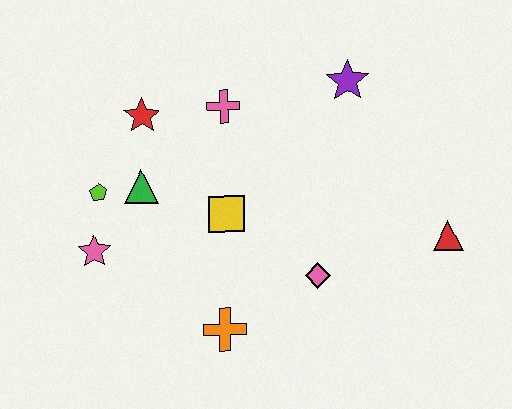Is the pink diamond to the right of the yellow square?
Yes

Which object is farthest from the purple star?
The pink star is farthest from the purple star.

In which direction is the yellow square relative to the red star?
The yellow square is below the red star.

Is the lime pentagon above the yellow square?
Yes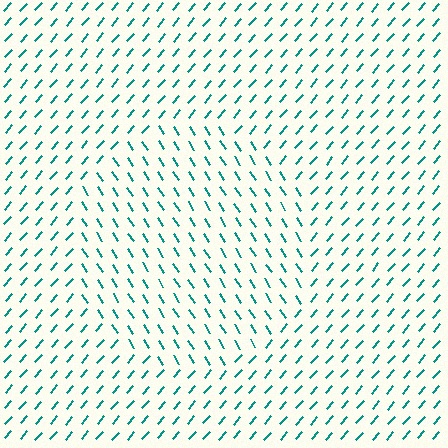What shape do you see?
I see a circle.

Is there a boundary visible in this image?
Yes, there is a texture boundary formed by a change in line orientation.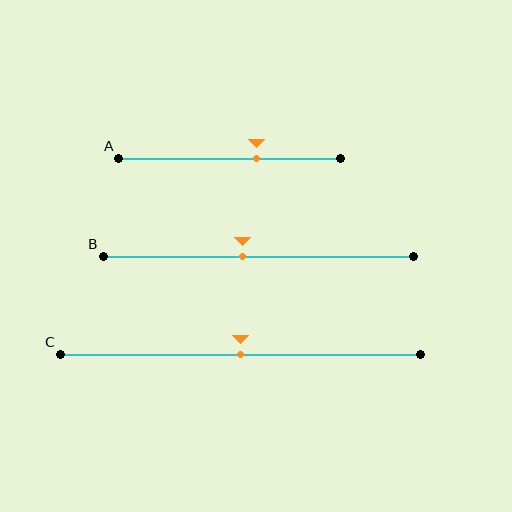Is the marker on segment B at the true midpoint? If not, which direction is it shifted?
No, the marker on segment B is shifted to the left by about 5% of the segment length.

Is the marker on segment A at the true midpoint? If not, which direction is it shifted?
No, the marker on segment A is shifted to the right by about 12% of the segment length.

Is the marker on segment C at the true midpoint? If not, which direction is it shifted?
Yes, the marker on segment C is at the true midpoint.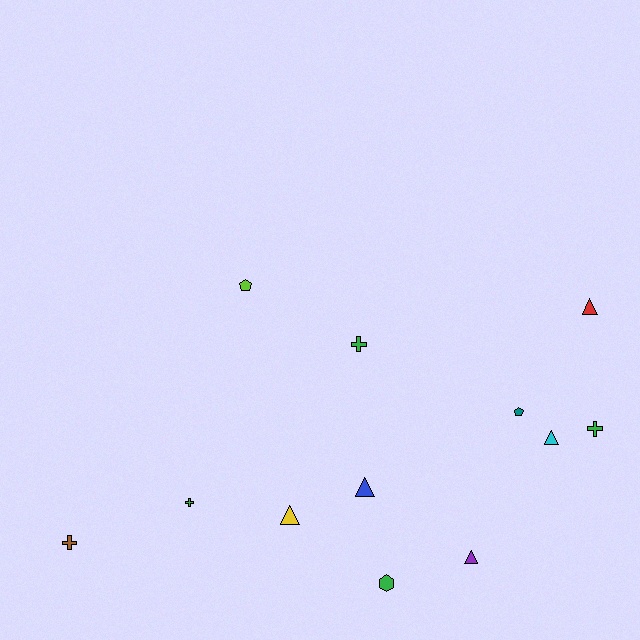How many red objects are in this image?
There is 1 red object.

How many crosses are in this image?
There are 4 crosses.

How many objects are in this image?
There are 12 objects.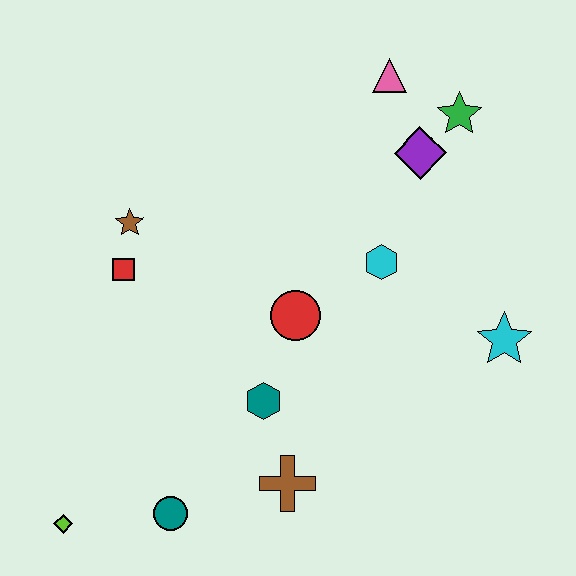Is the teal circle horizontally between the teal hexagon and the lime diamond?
Yes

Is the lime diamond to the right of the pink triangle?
No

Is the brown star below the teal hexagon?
No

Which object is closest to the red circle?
The teal hexagon is closest to the red circle.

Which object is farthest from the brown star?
The cyan star is farthest from the brown star.